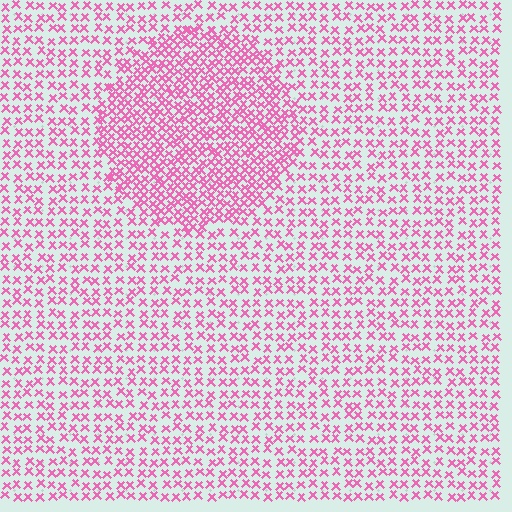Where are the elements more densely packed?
The elements are more densely packed inside the circle boundary.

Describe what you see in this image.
The image contains small pink elements arranged at two different densities. A circle-shaped region is visible where the elements are more densely packed than the surrounding area.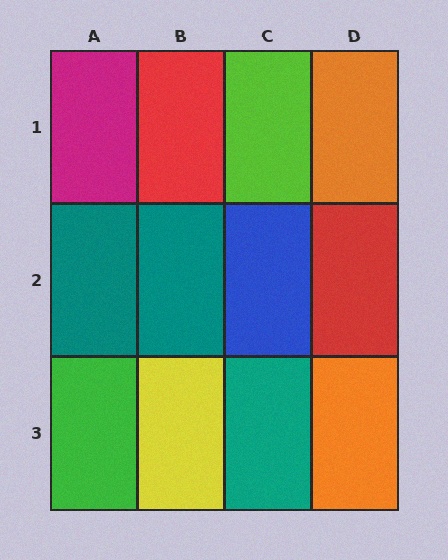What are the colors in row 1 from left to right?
Magenta, red, lime, orange.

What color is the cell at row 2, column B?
Teal.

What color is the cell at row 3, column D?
Orange.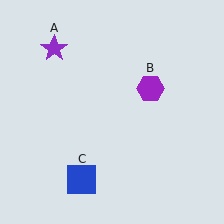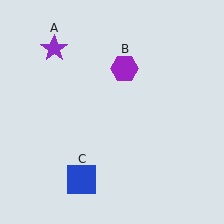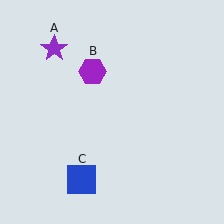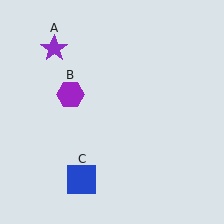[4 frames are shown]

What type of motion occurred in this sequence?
The purple hexagon (object B) rotated counterclockwise around the center of the scene.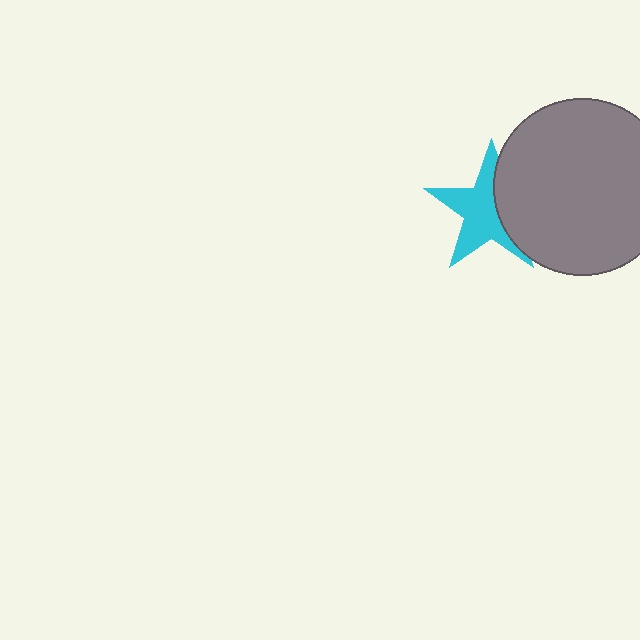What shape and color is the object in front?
The object in front is a gray circle.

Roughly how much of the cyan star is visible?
About half of it is visible (roughly 64%).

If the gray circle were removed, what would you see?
You would see the complete cyan star.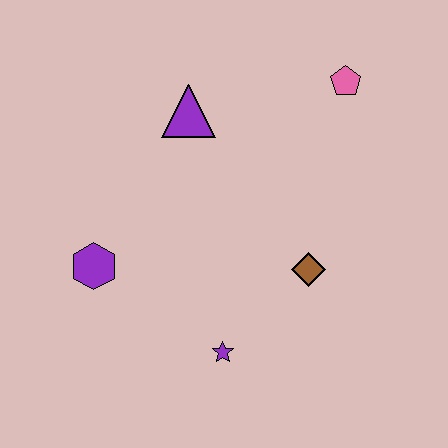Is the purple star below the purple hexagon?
Yes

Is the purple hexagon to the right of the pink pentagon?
No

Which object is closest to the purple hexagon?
The purple star is closest to the purple hexagon.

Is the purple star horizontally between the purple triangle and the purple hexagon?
No